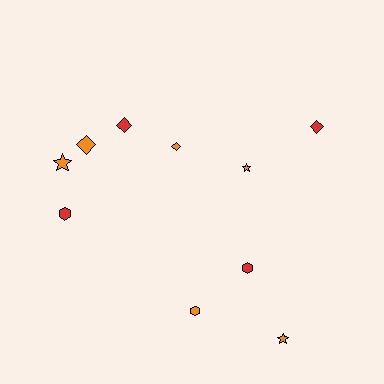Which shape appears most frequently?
Diamond, with 4 objects.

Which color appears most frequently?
Orange, with 6 objects.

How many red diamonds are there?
There are 2 red diamonds.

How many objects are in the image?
There are 10 objects.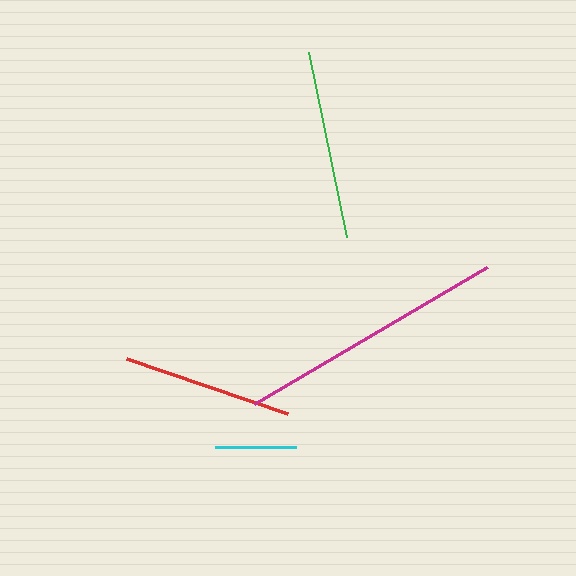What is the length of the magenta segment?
The magenta segment is approximately 270 pixels long.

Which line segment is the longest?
The magenta line is the longest at approximately 270 pixels.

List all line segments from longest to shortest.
From longest to shortest: magenta, green, red, cyan.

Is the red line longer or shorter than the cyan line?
The red line is longer than the cyan line.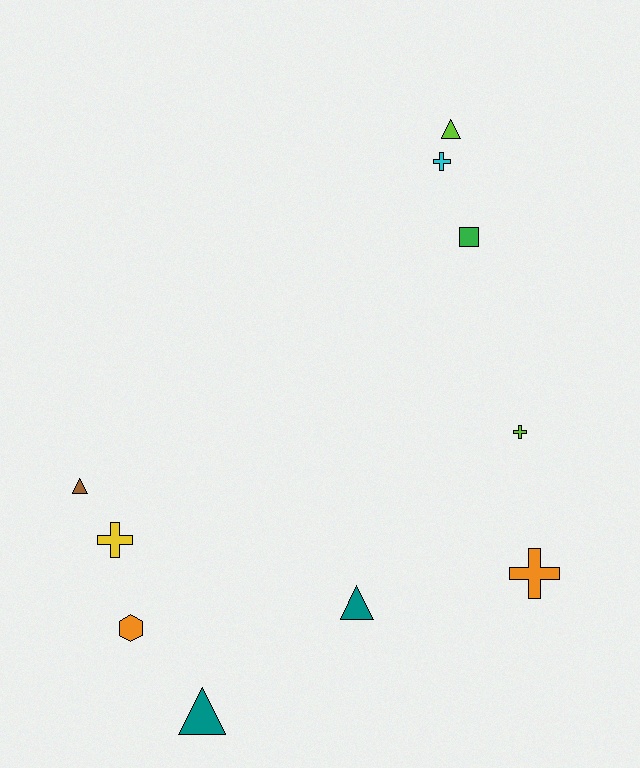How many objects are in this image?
There are 10 objects.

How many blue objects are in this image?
There are no blue objects.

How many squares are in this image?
There is 1 square.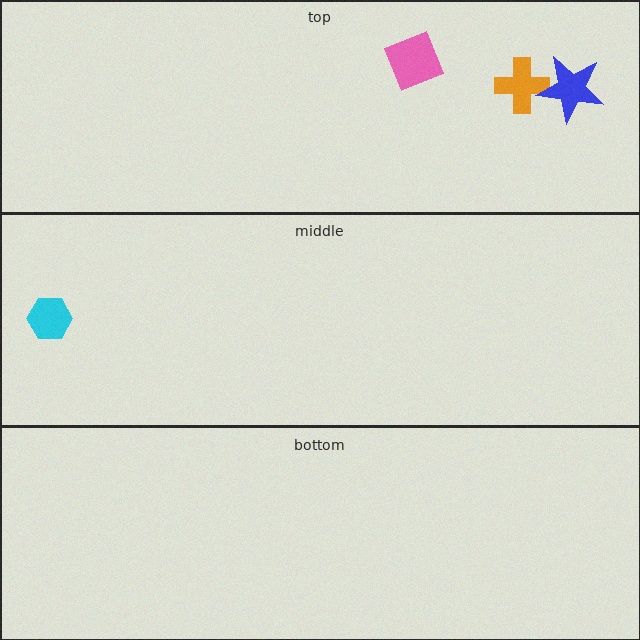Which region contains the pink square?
The top region.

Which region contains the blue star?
The top region.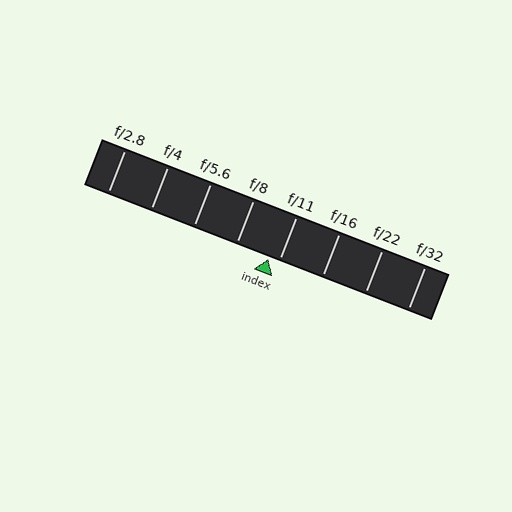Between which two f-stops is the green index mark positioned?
The index mark is between f/8 and f/11.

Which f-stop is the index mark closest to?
The index mark is closest to f/11.